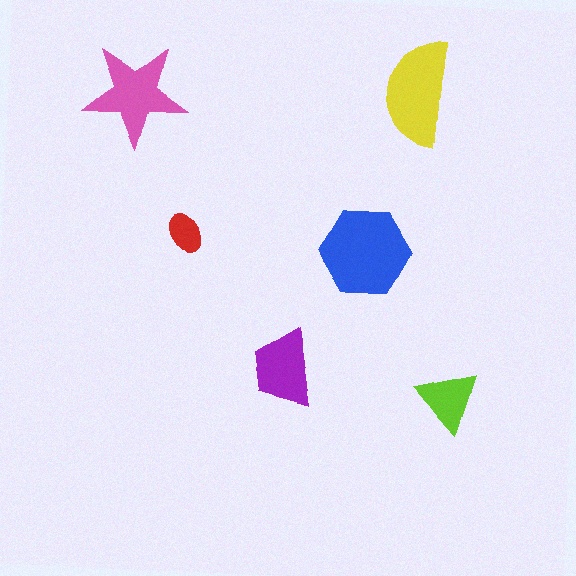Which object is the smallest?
The red ellipse.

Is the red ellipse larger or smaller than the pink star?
Smaller.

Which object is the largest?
The blue hexagon.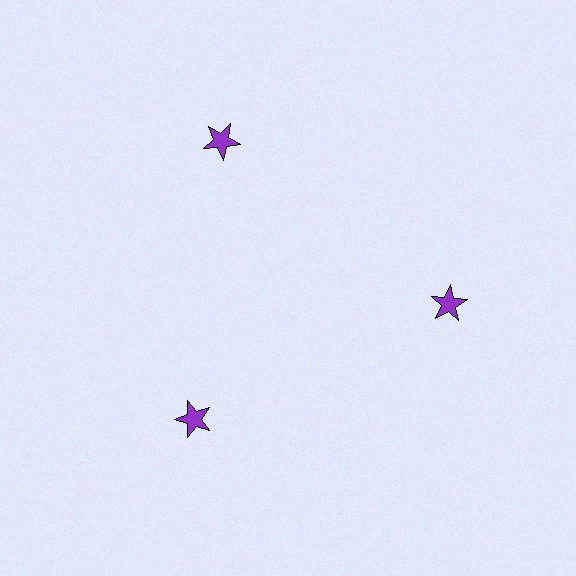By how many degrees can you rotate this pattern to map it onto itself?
The pattern maps onto itself every 120 degrees of rotation.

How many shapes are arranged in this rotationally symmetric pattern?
There are 3 shapes, arranged in 3 groups of 1.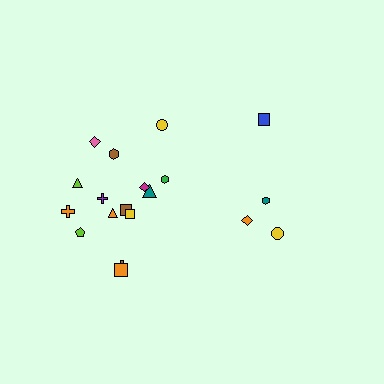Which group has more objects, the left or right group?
The left group.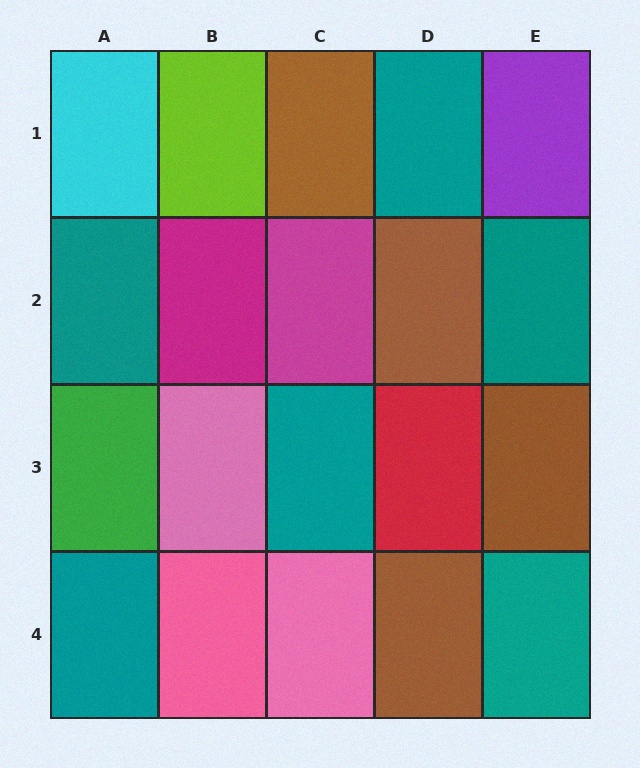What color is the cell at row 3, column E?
Brown.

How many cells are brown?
4 cells are brown.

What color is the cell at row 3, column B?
Pink.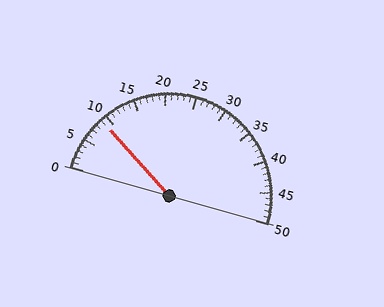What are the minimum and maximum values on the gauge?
The gauge ranges from 0 to 50.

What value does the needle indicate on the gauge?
The needle indicates approximately 9.